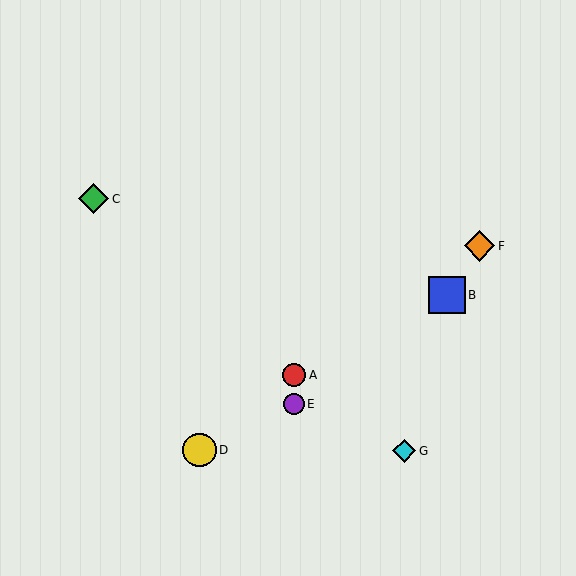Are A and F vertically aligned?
No, A is at x≈294 and F is at x≈479.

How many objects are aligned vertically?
2 objects (A, E) are aligned vertically.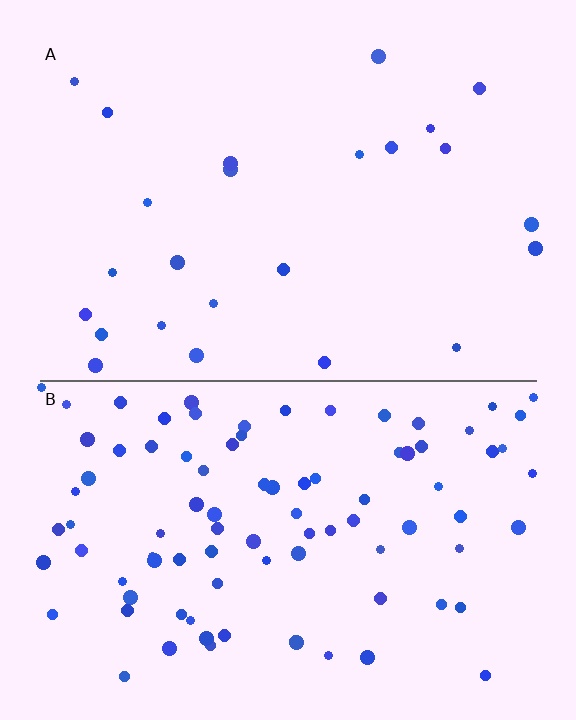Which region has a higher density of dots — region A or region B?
B (the bottom).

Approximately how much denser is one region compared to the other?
Approximately 3.8× — region B over region A.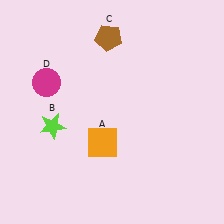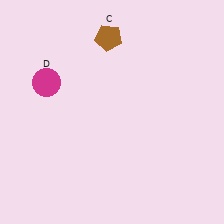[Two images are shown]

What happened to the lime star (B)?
The lime star (B) was removed in Image 2. It was in the bottom-left area of Image 1.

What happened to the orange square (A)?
The orange square (A) was removed in Image 2. It was in the bottom-left area of Image 1.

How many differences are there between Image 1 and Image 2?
There are 2 differences between the two images.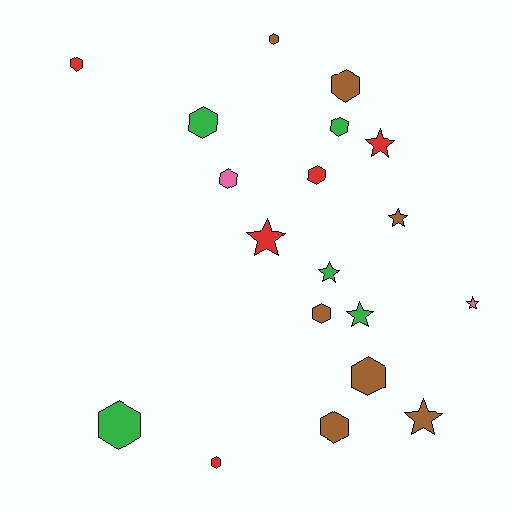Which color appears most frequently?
Brown, with 7 objects.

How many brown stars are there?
There are 2 brown stars.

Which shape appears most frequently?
Hexagon, with 12 objects.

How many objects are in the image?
There are 19 objects.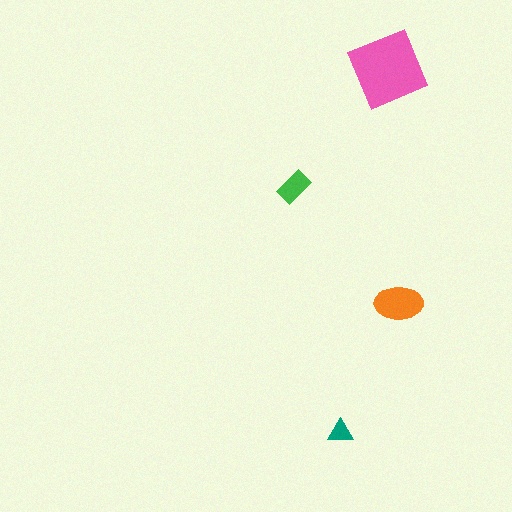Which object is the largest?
The pink square.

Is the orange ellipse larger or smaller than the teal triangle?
Larger.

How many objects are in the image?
There are 4 objects in the image.